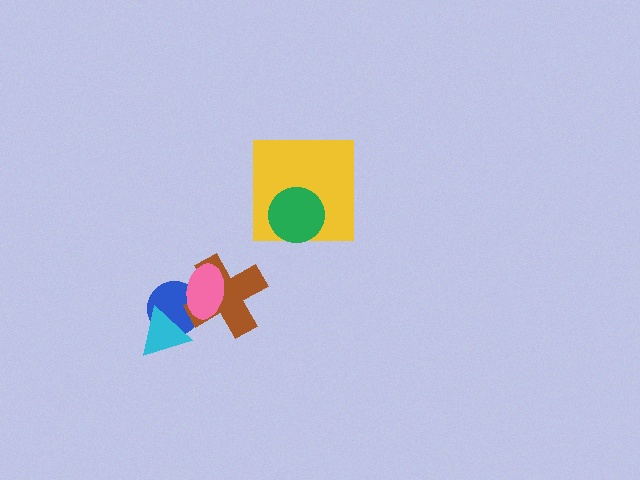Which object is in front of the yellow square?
The green circle is in front of the yellow square.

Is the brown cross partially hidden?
Yes, it is partially covered by another shape.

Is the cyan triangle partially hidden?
No, no other shape covers it.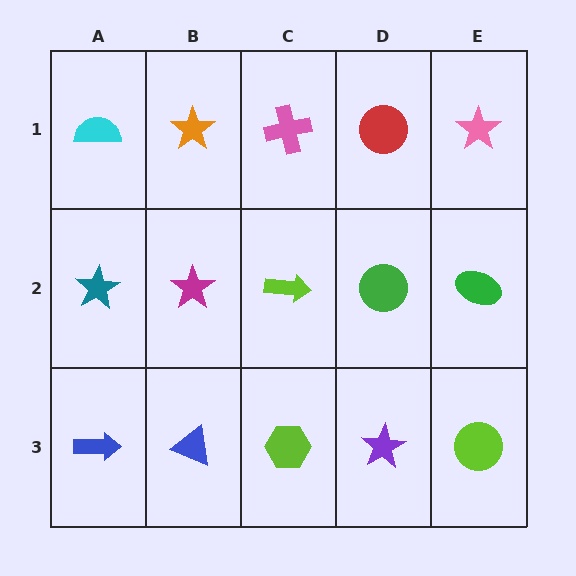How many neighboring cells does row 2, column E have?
3.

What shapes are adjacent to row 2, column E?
A pink star (row 1, column E), a lime circle (row 3, column E), a green circle (row 2, column D).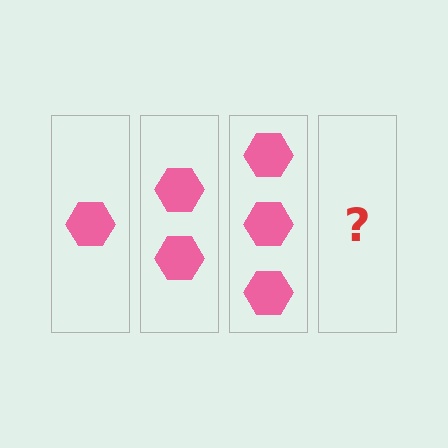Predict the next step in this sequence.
The next step is 4 hexagons.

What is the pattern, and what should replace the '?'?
The pattern is that each step adds one more hexagon. The '?' should be 4 hexagons.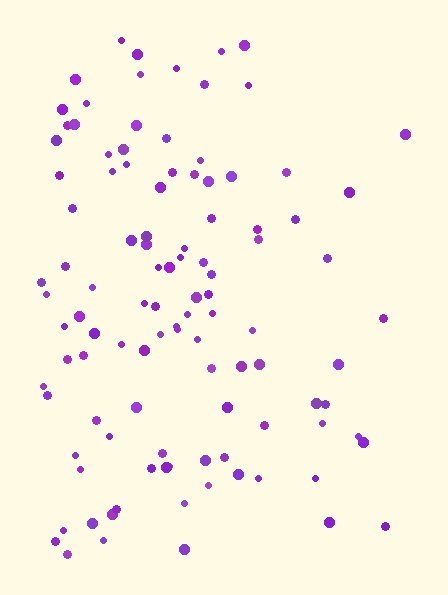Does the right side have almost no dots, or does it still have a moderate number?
Still a moderate number, just noticeably fewer than the left.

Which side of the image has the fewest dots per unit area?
The right.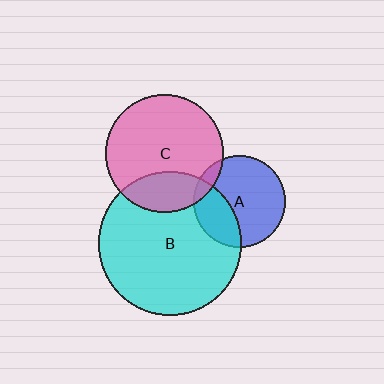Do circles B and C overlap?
Yes.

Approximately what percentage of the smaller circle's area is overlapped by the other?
Approximately 25%.